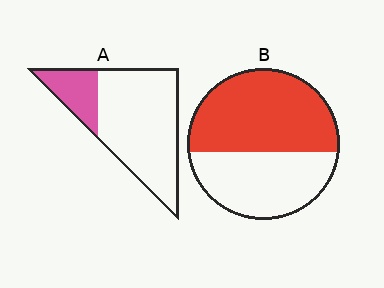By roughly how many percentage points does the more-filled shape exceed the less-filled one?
By roughly 35 percentage points (B over A).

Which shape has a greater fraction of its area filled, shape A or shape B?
Shape B.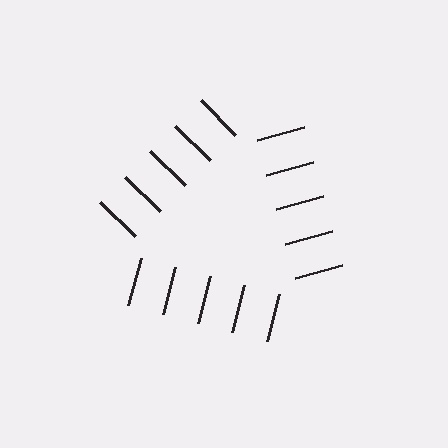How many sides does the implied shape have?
3 sides — the line-ends trace a triangle.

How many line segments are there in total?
15 — 5 along each of the 3 edges.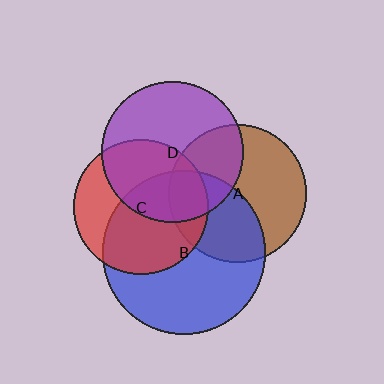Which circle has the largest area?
Circle B (blue).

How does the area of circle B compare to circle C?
Approximately 1.5 times.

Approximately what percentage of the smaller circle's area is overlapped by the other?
Approximately 45%.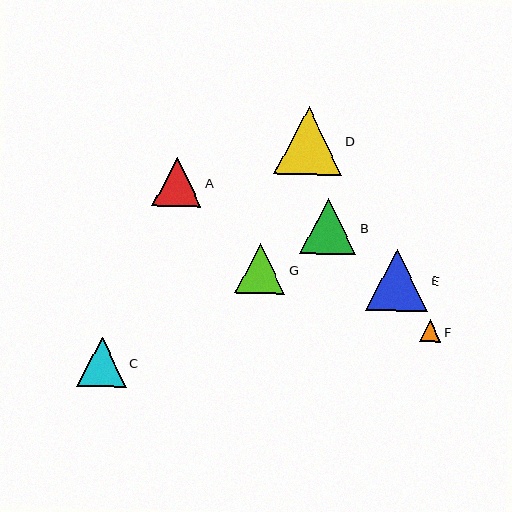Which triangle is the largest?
Triangle D is the largest with a size of approximately 68 pixels.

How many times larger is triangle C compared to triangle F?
Triangle C is approximately 2.3 times the size of triangle F.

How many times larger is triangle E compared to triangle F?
Triangle E is approximately 2.9 times the size of triangle F.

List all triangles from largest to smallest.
From largest to smallest: D, E, B, G, C, A, F.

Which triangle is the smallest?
Triangle F is the smallest with a size of approximately 22 pixels.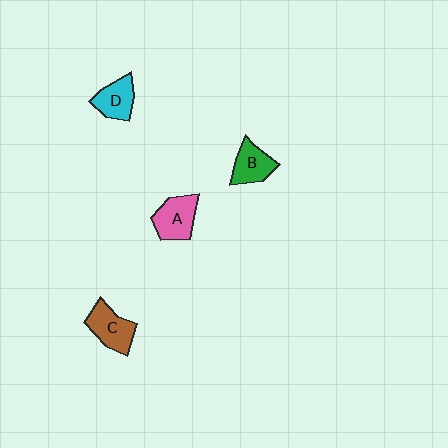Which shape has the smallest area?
Shape D (cyan).